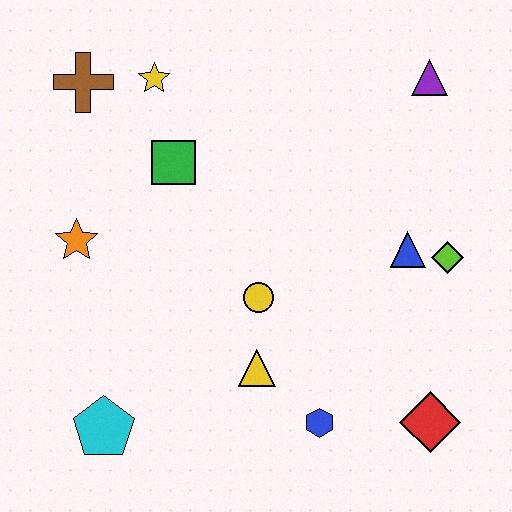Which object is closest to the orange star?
The green square is closest to the orange star.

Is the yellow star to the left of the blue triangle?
Yes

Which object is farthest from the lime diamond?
The brown cross is farthest from the lime diamond.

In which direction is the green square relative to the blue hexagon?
The green square is above the blue hexagon.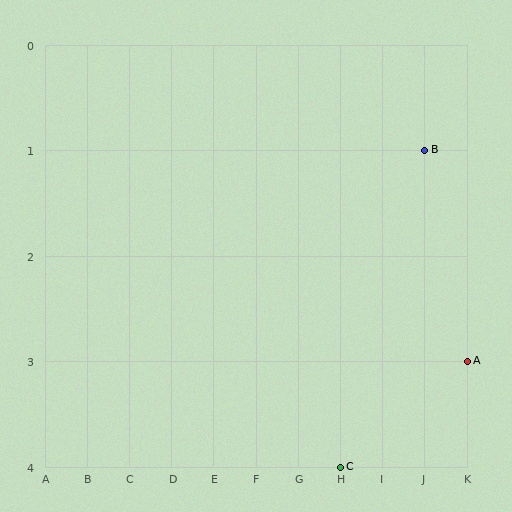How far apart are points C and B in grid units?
Points C and B are 2 columns and 3 rows apart (about 3.6 grid units diagonally).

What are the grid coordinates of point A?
Point A is at grid coordinates (K, 3).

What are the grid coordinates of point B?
Point B is at grid coordinates (J, 1).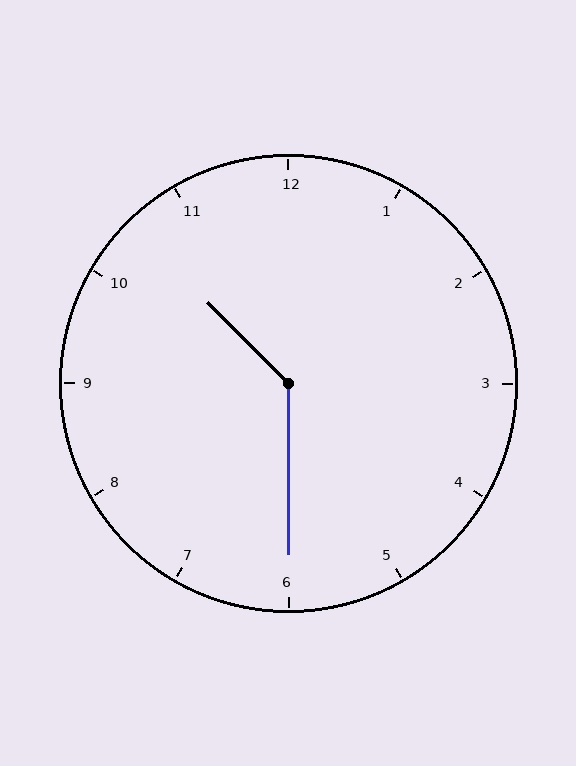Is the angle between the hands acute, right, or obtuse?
It is obtuse.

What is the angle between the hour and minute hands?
Approximately 135 degrees.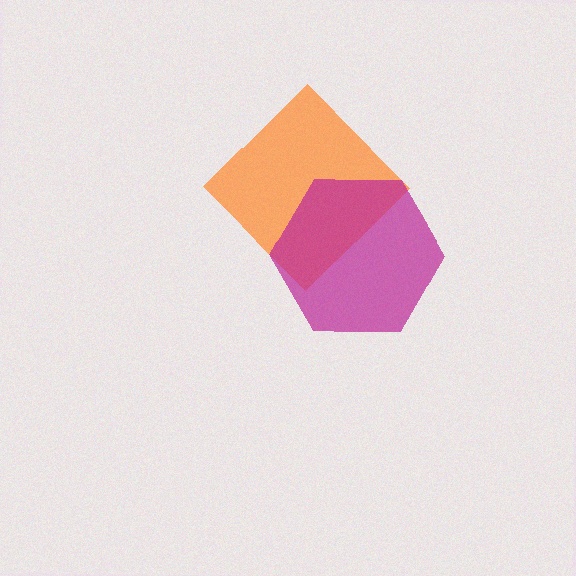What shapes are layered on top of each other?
The layered shapes are: an orange diamond, a magenta hexagon.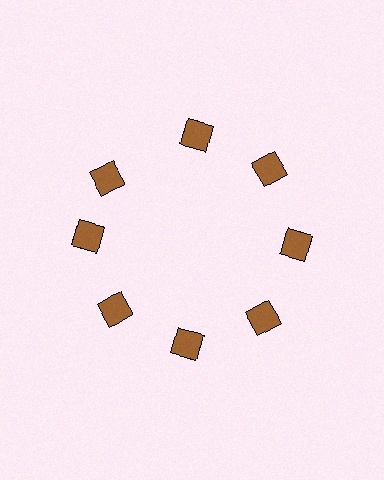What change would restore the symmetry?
The symmetry would be restored by rotating it back into even spacing with its neighbors so that all 8 diamonds sit at equal angles and equal distance from the center.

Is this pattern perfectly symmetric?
No. The 8 brown diamonds are arranged in a ring, but one element near the 10 o'clock position is rotated out of alignment along the ring, breaking the 8-fold rotational symmetry.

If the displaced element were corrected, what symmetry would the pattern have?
It would have 8-fold rotational symmetry — the pattern would map onto itself every 45 degrees.